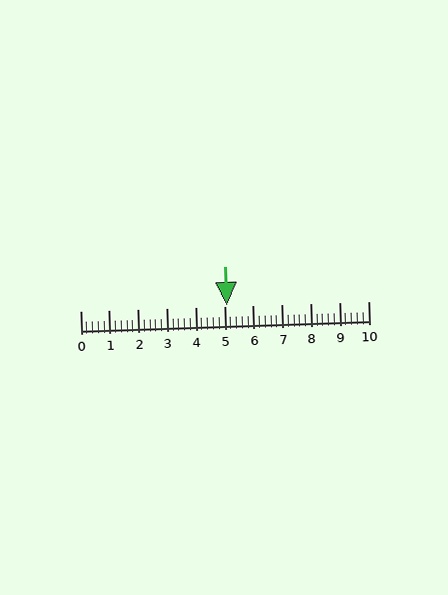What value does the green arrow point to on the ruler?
The green arrow points to approximately 5.1.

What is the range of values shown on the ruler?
The ruler shows values from 0 to 10.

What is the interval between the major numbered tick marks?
The major tick marks are spaced 1 units apart.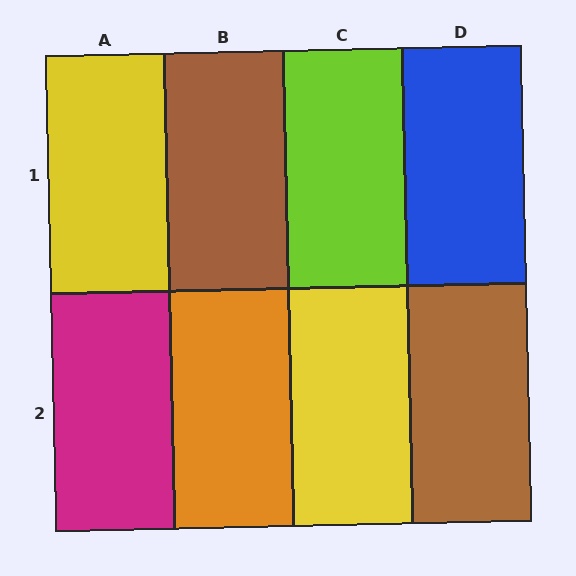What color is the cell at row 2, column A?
Magenta.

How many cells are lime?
1 cell is lime.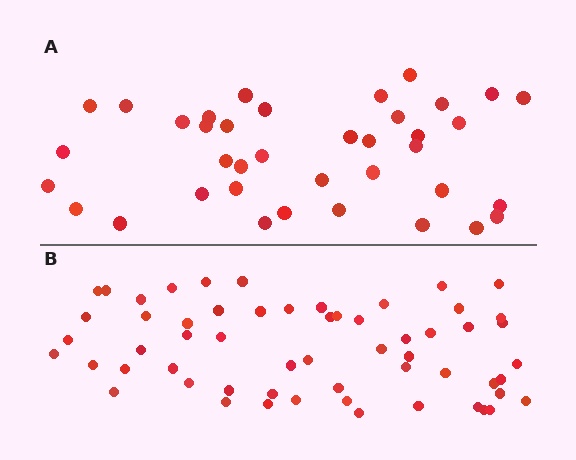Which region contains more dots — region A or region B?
Region B (the bottom region) has more dots.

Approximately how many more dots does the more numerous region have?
Region B has approximately 20 more dots than region A.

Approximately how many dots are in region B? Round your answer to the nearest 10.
About 60 dots. (The exact count is 58, which rounds to 60.)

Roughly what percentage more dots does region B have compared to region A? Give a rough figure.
About 55% more.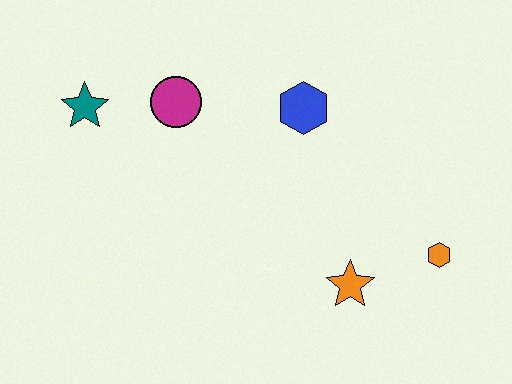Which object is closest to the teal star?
The magenta circle is closest to the teal star.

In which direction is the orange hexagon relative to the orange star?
The orange hexagon is to the right of the orange star.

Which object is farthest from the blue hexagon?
The teal star is farthest from the blue hexagon.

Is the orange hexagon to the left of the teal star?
No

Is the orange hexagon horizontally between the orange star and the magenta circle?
No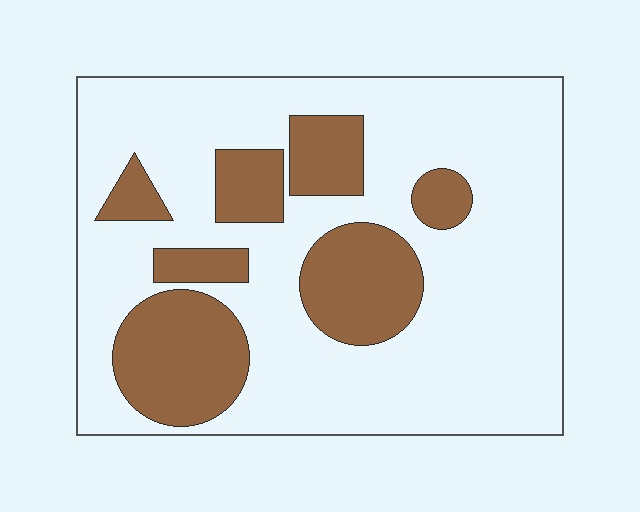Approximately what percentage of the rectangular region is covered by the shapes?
Approximately 25%.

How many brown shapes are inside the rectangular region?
7.